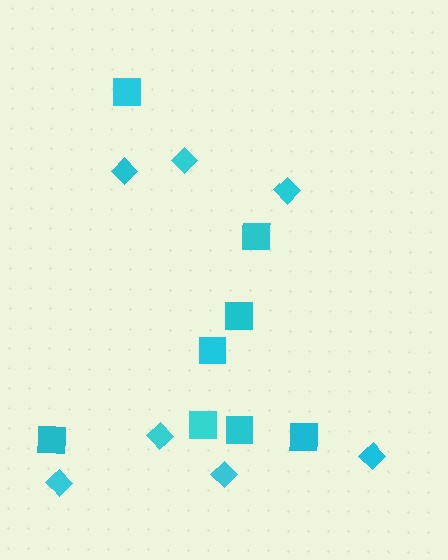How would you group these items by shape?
There are 2 groups: one group of squares (8) and one group of diamonds (7).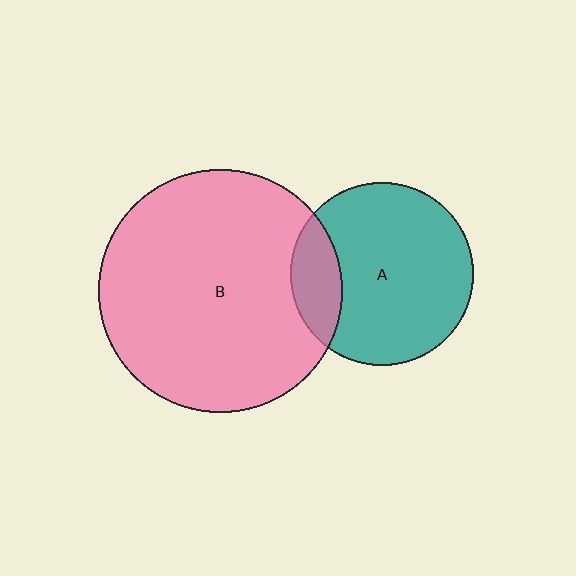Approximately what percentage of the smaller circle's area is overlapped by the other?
Approximately 20%.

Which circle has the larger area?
Circle B (pink).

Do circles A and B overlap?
Yes.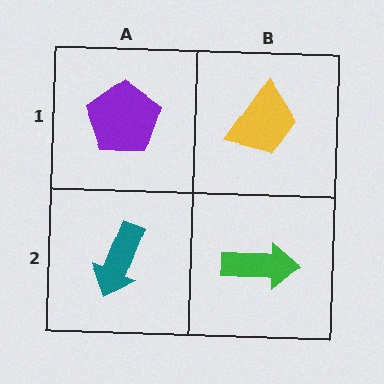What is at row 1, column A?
A purple pentagon.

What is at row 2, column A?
A teal arrow.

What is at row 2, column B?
A green arrow.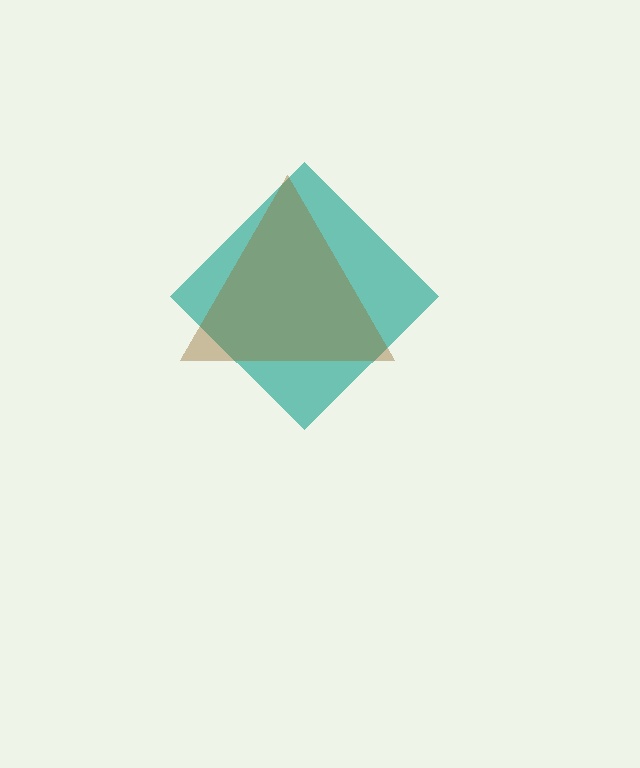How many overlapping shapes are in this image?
There are 2 overlapping shapes in the image.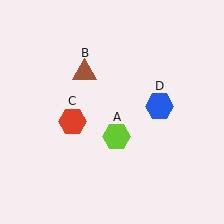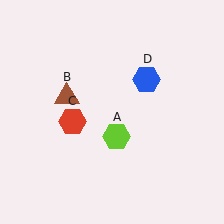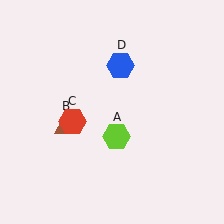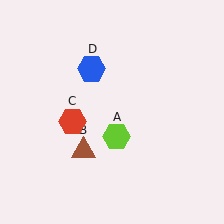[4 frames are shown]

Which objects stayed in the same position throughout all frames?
Lime hexagon (object A) and red hexagon (object C) remained stationary.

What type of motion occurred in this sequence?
The brown triangle (object B), blue hexagon (object D) rotated counterclockwise around the center of the scene.